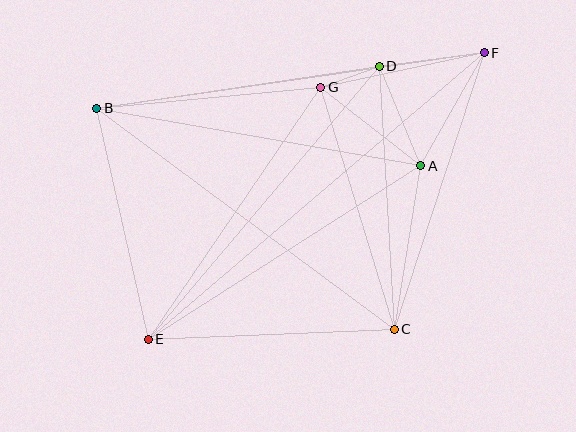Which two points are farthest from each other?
Points E and F are farthest from each other.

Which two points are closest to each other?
Points D and G are closest to each other.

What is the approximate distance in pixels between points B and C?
The distance between B and C is approximately 371 pixels.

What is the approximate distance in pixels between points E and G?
The distance between E and G is approximately 305 pixels.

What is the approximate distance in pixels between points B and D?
The distance between B and D is approximately 286 pixels.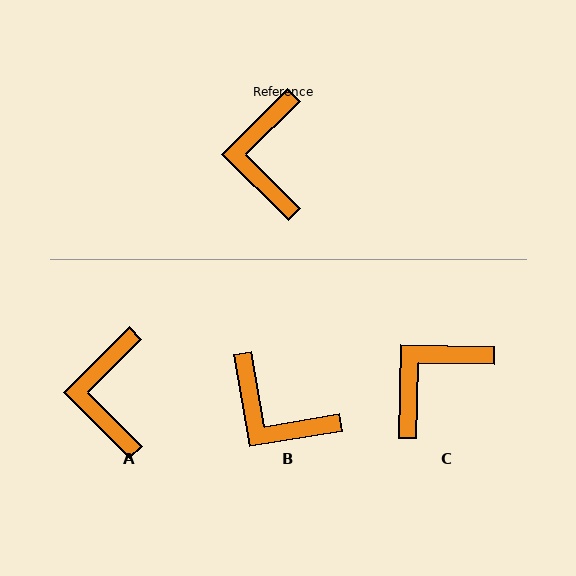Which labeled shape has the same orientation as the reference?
A.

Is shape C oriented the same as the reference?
No, it is off by about 46 degrees.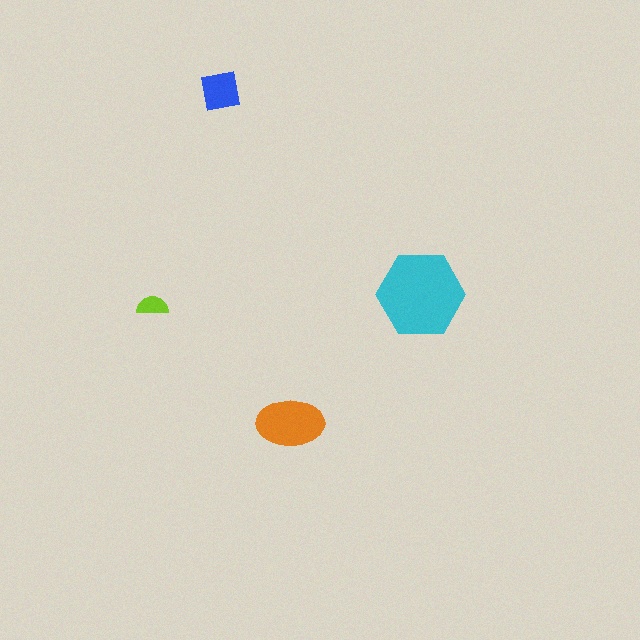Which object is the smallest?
The lime semicircle.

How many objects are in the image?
There are 4 objects in the image.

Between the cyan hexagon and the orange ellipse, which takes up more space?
The cyan hexagon.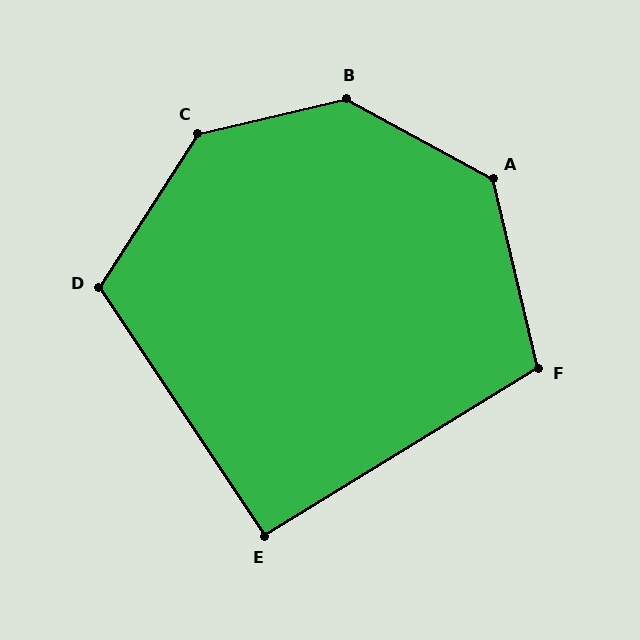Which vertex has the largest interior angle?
B, at approximately 138 degrees.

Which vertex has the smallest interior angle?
E, at approximately 92 degrees.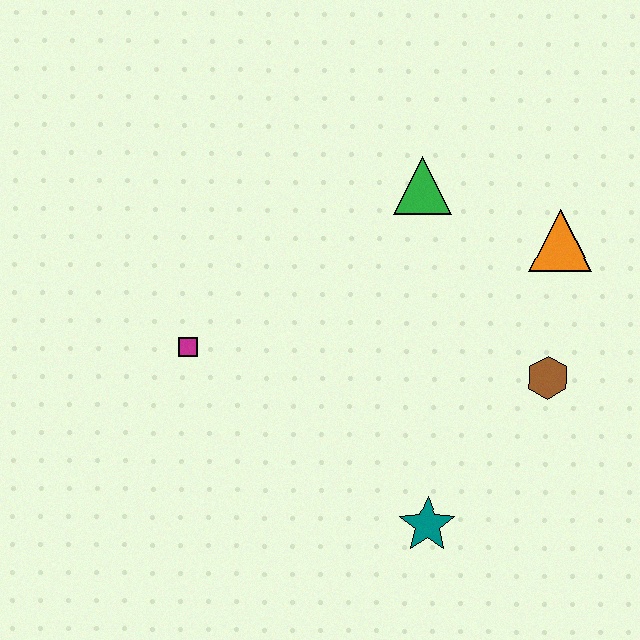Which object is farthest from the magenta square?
The orange triangle is farthest from the magenta square.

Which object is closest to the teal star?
The brown hexagon is closest to the teal star.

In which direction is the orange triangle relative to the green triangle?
The orange triangle is to the right of the green triangle.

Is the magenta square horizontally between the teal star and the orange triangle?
No